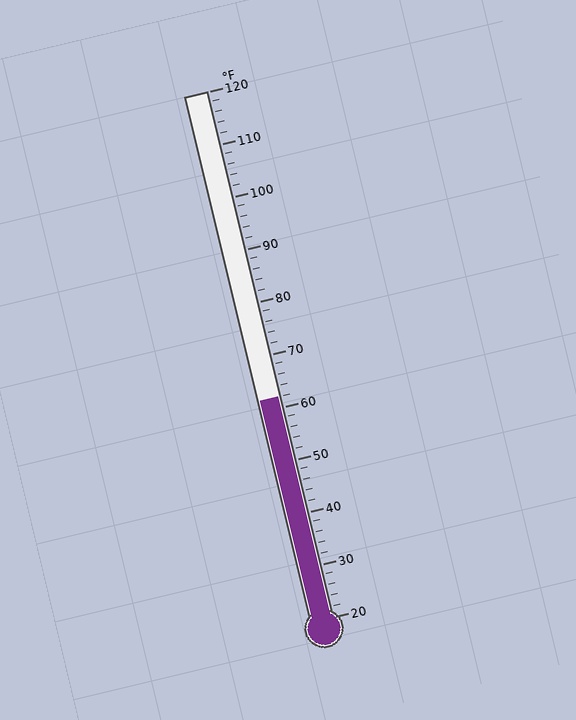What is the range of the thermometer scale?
The thermometer scale ranges from 20°F to 120°F.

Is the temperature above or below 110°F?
The temperature is below 110°F.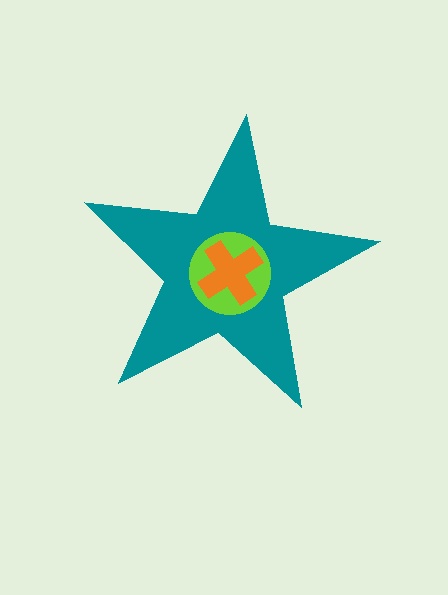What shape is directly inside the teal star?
The lime circle.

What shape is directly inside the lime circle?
The orange cross.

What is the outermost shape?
The teal star.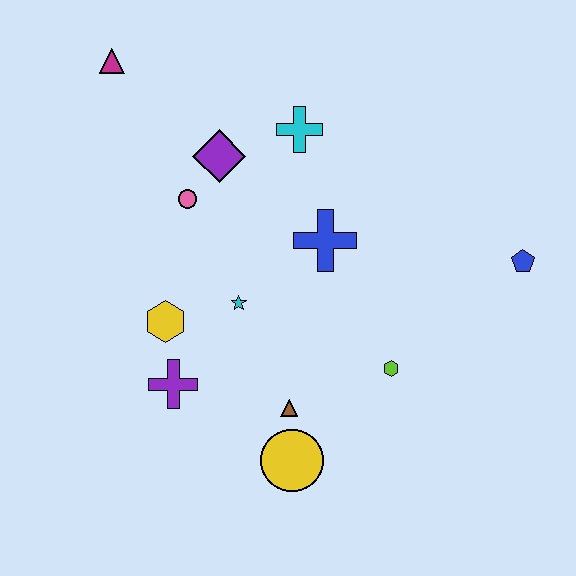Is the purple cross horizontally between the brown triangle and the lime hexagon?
No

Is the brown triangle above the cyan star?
No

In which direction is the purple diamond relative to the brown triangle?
The purple diamond is above the brown triangle.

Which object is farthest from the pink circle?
The blue pentagon is farthest from the pink circle.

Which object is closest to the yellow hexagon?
The purple cross is closest to the yellow hexagon.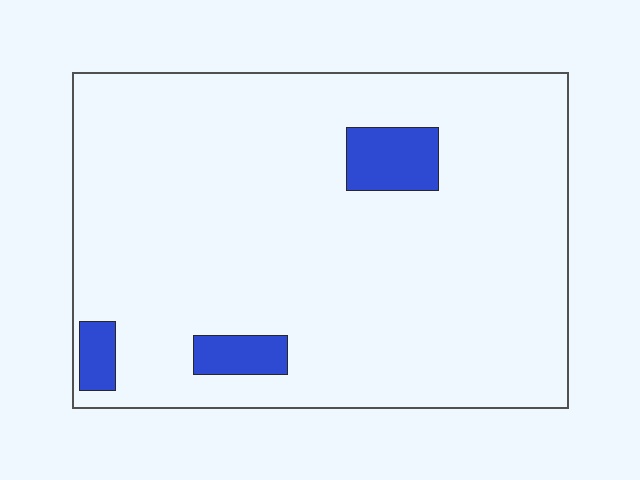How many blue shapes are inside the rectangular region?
3.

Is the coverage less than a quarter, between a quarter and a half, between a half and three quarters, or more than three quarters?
Less than a quarter.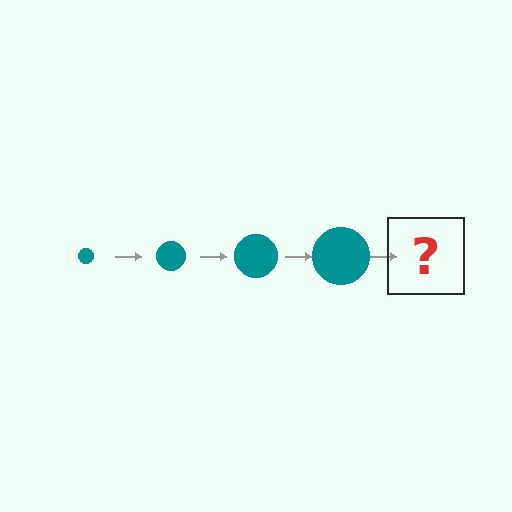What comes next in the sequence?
The next element should be a teal circle, larger than the previous one.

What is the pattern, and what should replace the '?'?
The pattern is that the circle gets progressively larger each step. The '?' should be a teal circle, larger than the previous one.